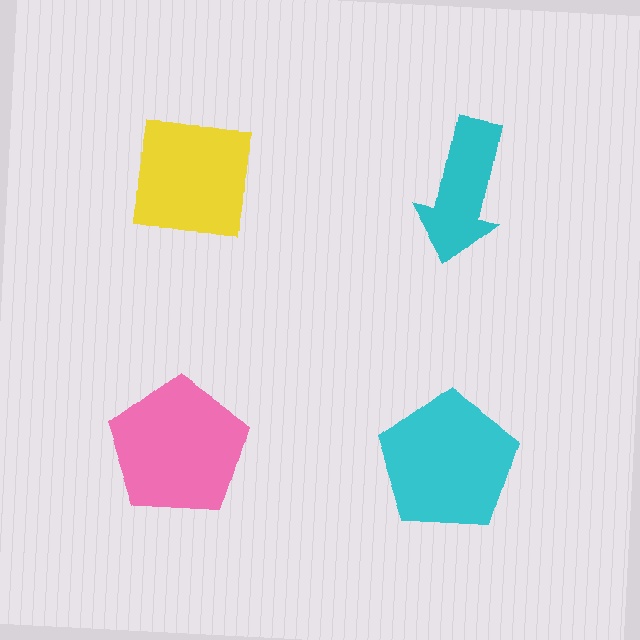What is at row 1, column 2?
A cyan arrow.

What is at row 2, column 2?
A cyan pentagon.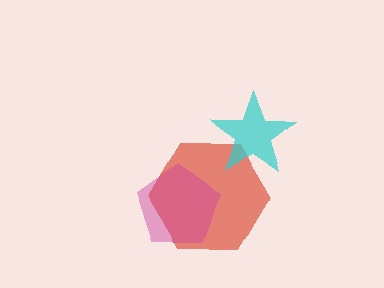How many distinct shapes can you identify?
There are 3 distinct shapes: a red hexagon, a cyan star, a magenta pentagon.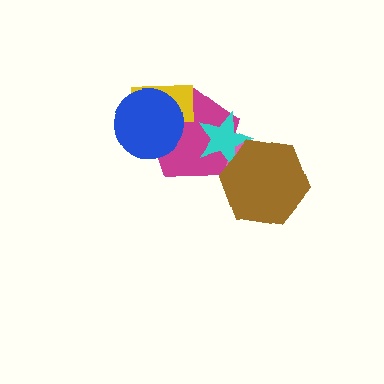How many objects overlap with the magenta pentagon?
5 objects overlap with the magenta pentagon.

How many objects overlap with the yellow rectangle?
2 objects overlap with the yellow rectangle.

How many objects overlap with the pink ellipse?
3 objects overlap with the pink ellipse.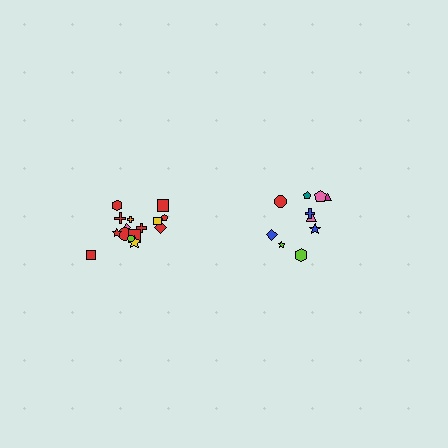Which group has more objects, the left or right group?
The left group.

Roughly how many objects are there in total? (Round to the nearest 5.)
Roughly 25 objects in total.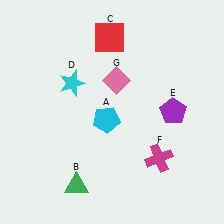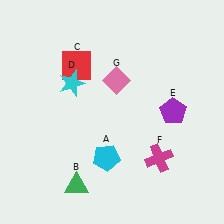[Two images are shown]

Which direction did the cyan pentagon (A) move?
The cyan pentagon (A) moved down.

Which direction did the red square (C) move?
The red square (C) moved left.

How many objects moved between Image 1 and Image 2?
2 objects moved between the two images.